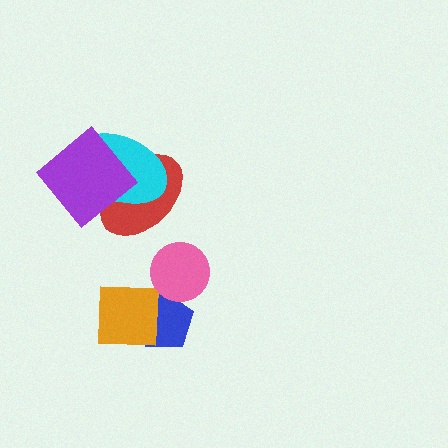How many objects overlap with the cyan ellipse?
2 objects overlap with the cyan ellipse.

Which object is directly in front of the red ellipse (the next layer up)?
The cyan ellipse is directly in front of the red ellipse.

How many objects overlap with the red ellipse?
2 objects overlap with the red ellipse.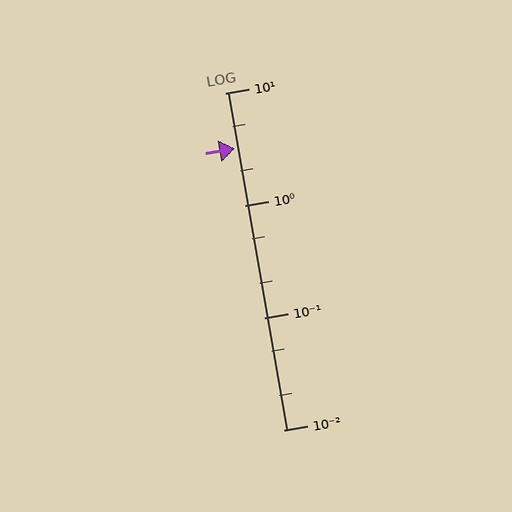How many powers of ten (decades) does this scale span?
The scale spans 3 decades, from 0.01 to 10.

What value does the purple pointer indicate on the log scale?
The pointer indicates approximately 3.2.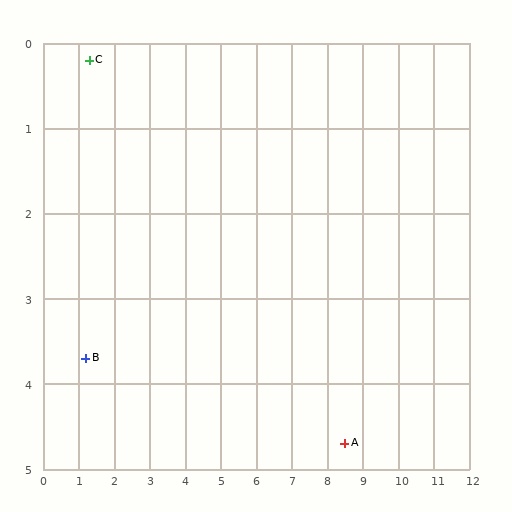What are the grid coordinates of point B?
Point B is at approximately (1.2, 3.7).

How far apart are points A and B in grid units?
Points A and B are about 7.4 grid units apart.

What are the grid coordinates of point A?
Point A is at approximately (8.5, 4.7).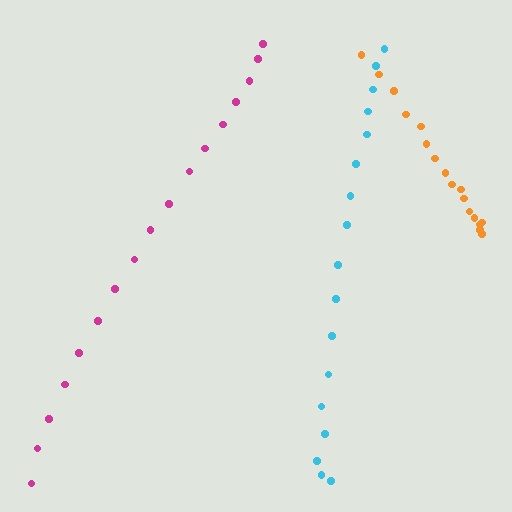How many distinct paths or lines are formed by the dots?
There are 3 distinct paths.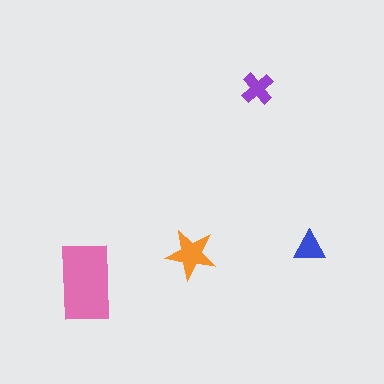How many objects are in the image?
There are 4 objects in the image.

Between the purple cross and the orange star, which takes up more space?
The orange star.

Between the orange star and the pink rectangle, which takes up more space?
The pink rectangle.